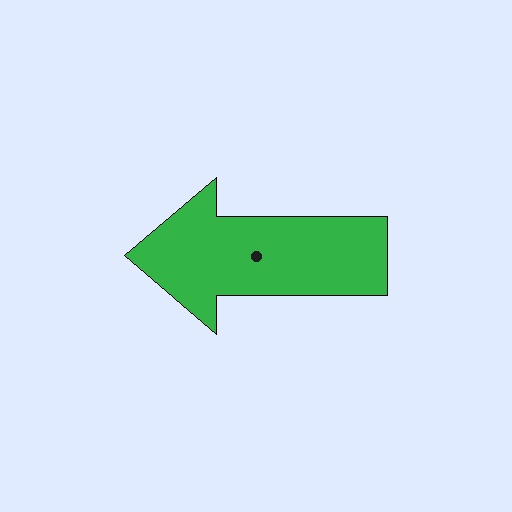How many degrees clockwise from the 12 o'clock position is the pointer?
Approximately 270 degrees.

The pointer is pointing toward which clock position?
Roughly 9 o'clock.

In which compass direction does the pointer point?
West.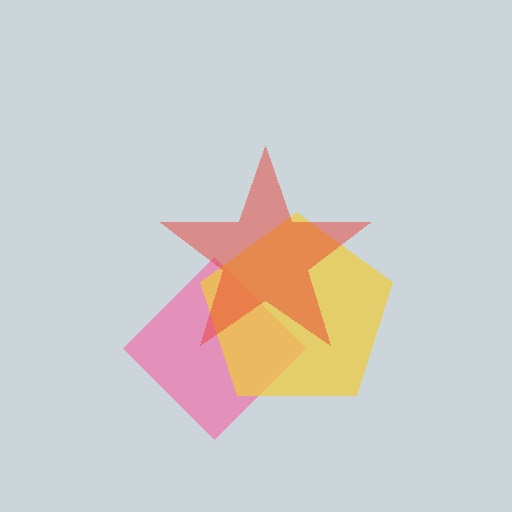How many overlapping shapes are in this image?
There are 3 overlapping shapes in the image.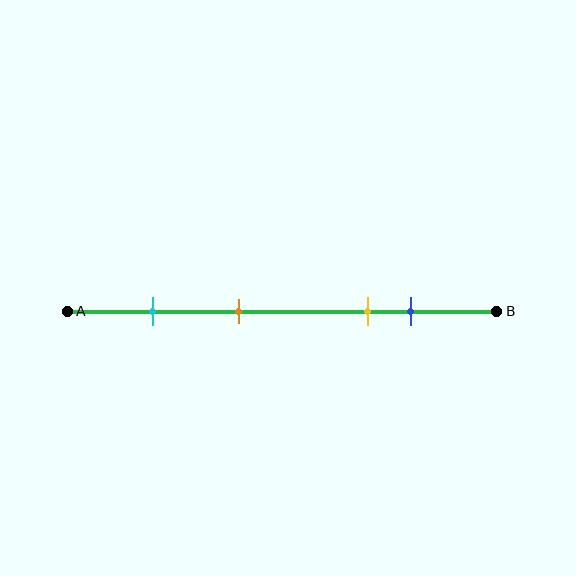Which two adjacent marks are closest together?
The yellow and blue marks are the closest adjacent pair.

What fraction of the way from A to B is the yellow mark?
The yellow mark is approximately 70% (0.7) of the way from A to B.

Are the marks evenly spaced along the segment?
No, the marks are not evenly spaced.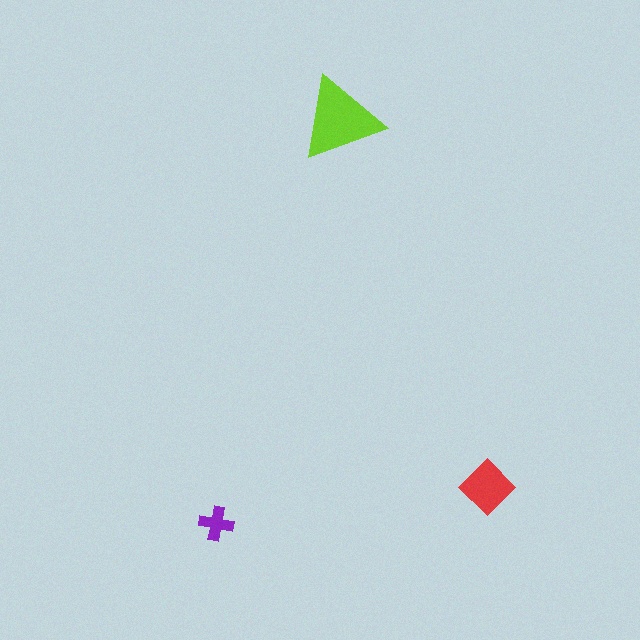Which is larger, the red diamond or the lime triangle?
The lime triangle.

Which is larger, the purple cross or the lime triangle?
The lime triangle.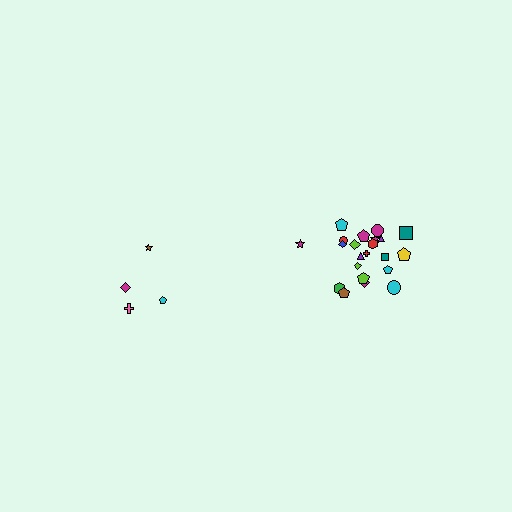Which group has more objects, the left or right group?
The right group.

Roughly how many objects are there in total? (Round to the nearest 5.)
Roughly 25 objects in total.